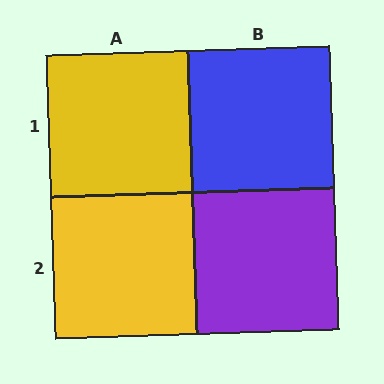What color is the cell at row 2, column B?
Purple.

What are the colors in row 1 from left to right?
Yellow, blue.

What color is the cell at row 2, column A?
Yellow.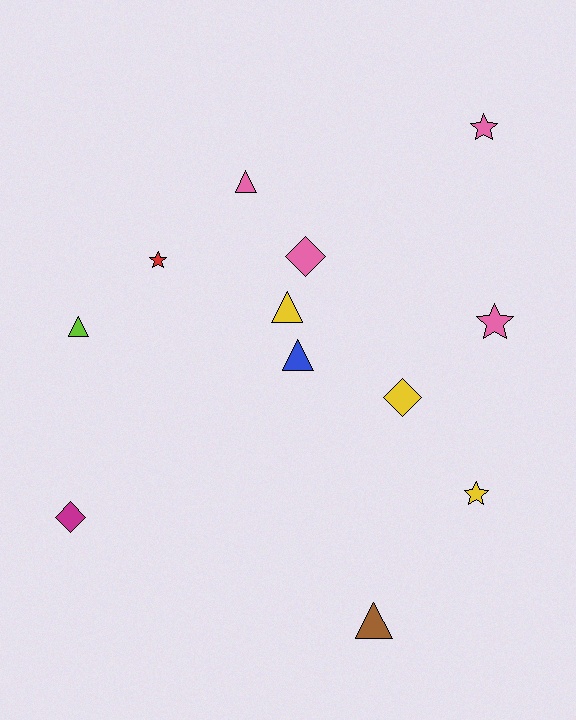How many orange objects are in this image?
There are no orange objects.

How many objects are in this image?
There are 12 objects.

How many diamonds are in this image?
There are 3 diamonds.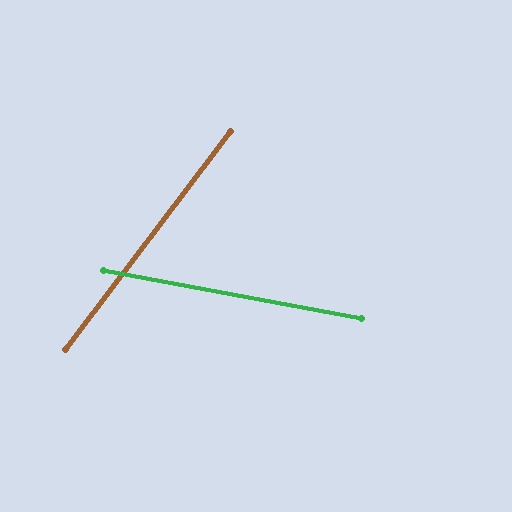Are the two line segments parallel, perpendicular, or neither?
Neither parallel nor perpendicular — they differ by about 63°.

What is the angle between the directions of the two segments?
Approximately 63 degrees.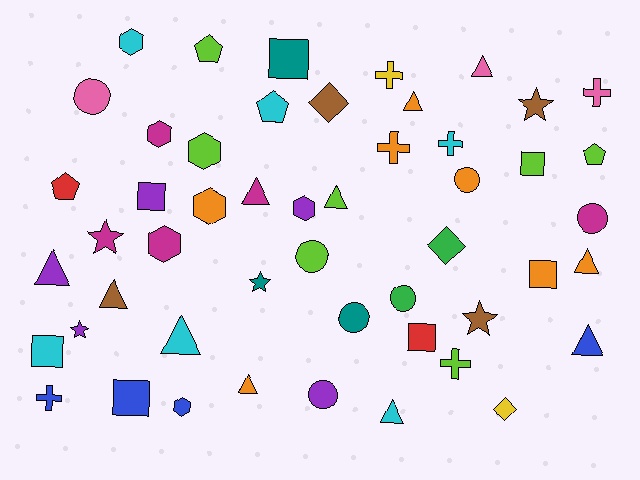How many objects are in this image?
There are 50 objects.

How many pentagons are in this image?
There are 4 pentagons.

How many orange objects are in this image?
There are 7 orange objects.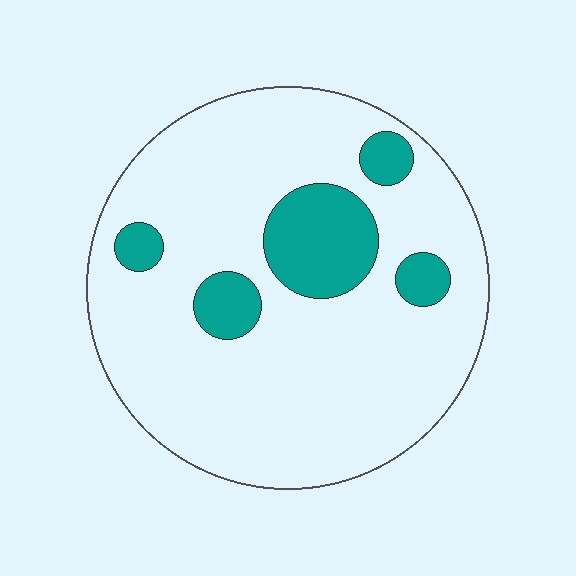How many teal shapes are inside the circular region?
5.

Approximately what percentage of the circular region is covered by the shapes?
Approximately 15%.